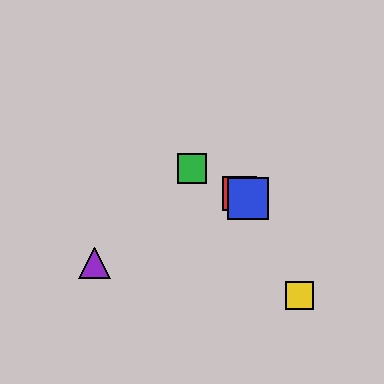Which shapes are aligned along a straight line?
The red square, the blue square, the green square are aligned along a straight line.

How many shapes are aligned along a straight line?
3 shapes (the red square, the blue square, the green square) are aligned along a straight line.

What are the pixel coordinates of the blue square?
The blue square is at (248, 198).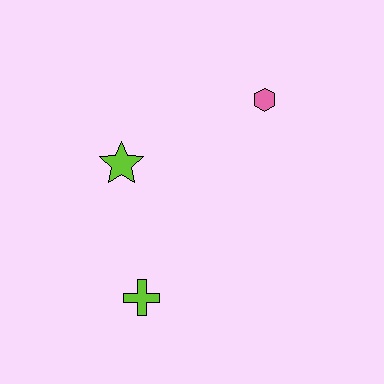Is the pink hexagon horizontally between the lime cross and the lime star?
No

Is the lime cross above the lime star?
No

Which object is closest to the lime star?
The lime cross is closest to the lime star.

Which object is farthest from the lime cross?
The pink hexagon is farthest from the lime cross.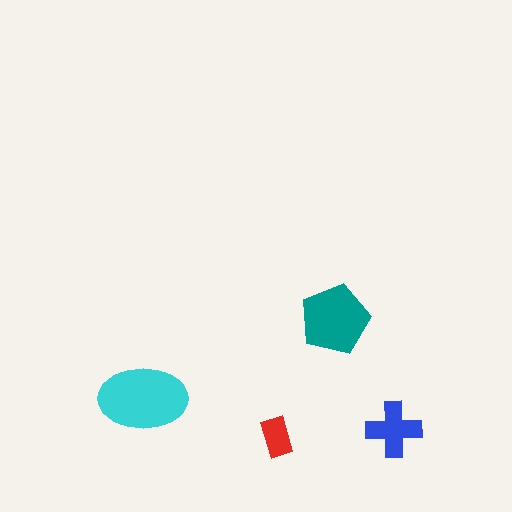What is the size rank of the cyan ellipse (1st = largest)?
1st.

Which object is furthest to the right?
The blue cross is rightmost.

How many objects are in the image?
There are 4 objects in the image.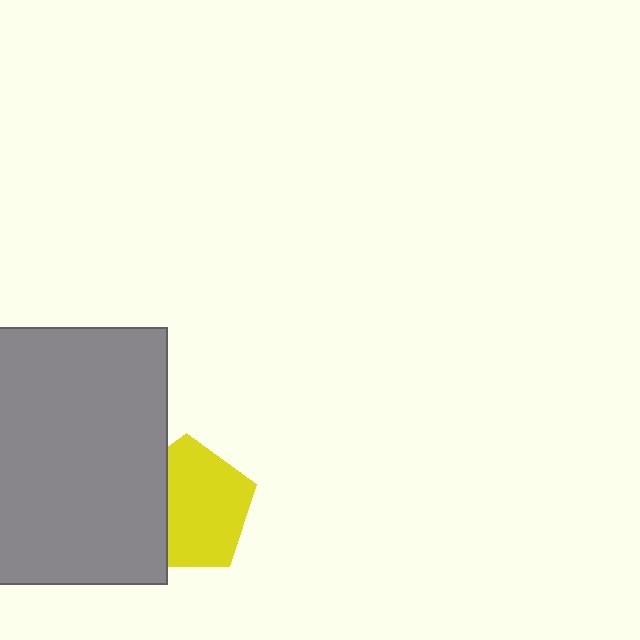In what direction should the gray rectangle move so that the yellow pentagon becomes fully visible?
The gray rectangle should move left. That is the shortest direction to clear the overlap and leave the yellow pentagon fully visible.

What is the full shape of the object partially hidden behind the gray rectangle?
The partially hidden object is a yellow pentagon.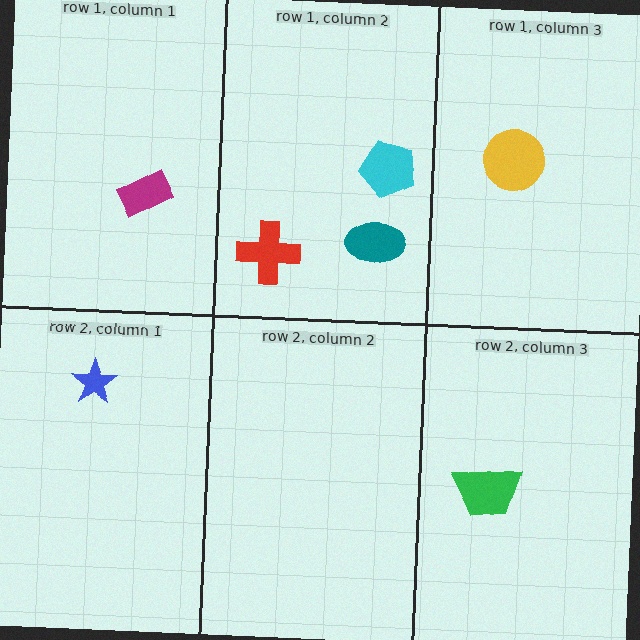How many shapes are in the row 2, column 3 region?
1.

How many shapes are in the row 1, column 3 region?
1.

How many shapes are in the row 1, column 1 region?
1.